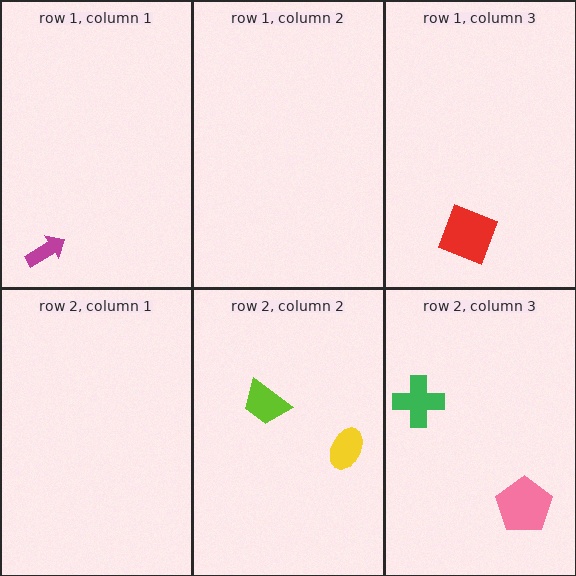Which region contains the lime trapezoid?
The row 2, column 2 region.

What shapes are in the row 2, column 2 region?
The yellow ellipse, the lime trapezoid.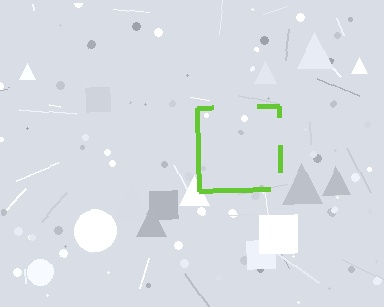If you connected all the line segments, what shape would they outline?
They would outline a square.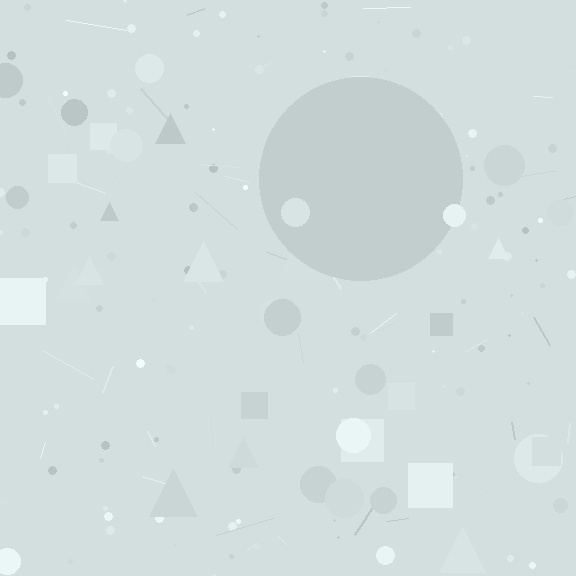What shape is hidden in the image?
A circle is hidden in the image.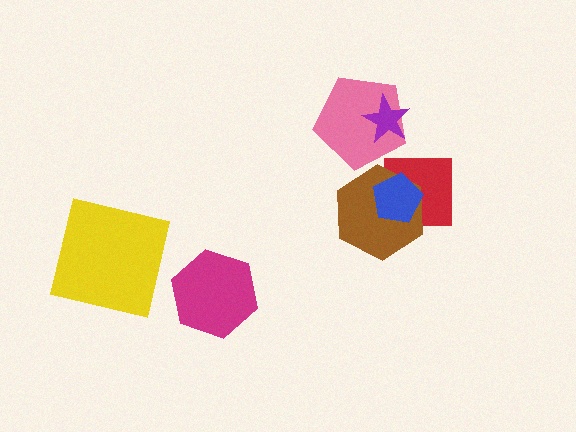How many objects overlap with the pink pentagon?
1 object overlaps with the pink pentagon.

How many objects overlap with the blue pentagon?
2 objects overlap with the blue pentagon.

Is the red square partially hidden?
Yes, it is partially covered by another shape.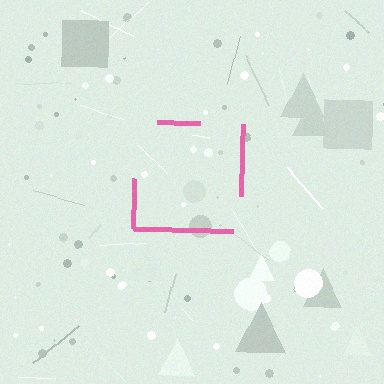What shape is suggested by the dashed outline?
The dashed outline suggests a square.